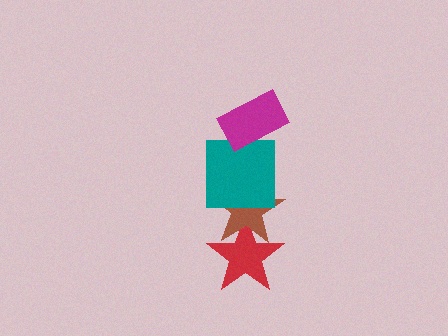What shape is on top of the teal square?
The magenta rectangle is on top of the teal square.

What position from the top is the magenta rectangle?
The magenta rectangle is 1st from the top.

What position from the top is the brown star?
The brown star is 3rd from the top.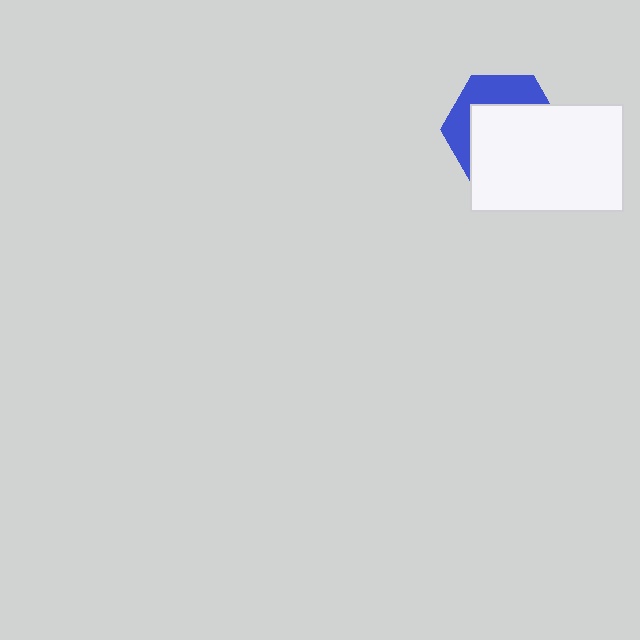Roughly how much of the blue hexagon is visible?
A small part of it is visible (roughly 35%).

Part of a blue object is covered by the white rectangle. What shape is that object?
It is a hexagon.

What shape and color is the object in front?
The object in front is a white rectangle.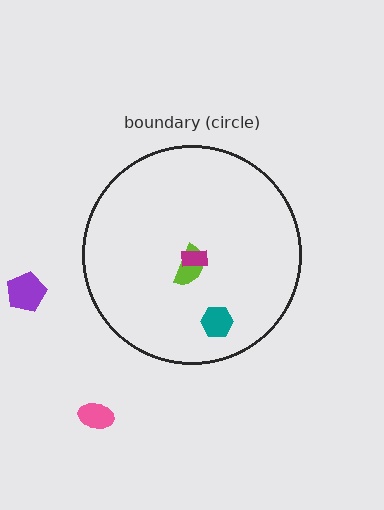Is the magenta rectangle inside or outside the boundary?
Inside.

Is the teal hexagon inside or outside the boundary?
Inside.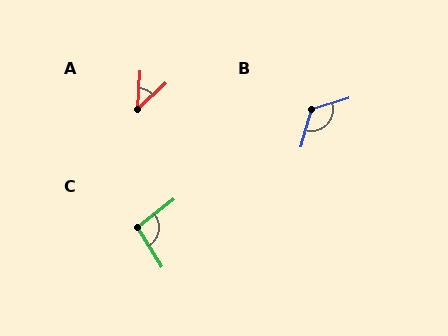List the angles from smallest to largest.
A (43°), C (96°), B (122°).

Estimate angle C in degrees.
Approximately 96 degrees.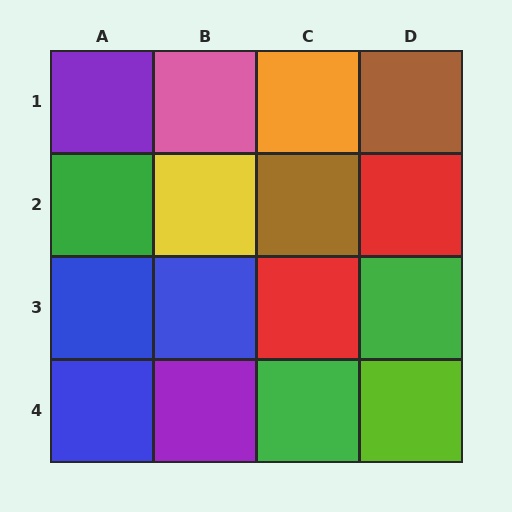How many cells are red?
2 cells are red.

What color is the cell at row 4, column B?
Purple.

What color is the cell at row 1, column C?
Orange.